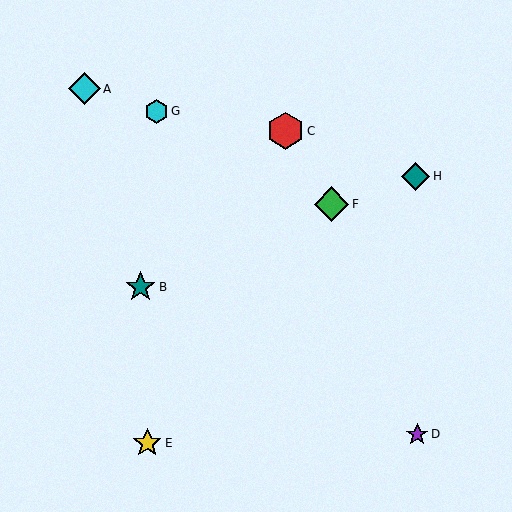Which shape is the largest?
The red hexagon (labeled C) is the largest.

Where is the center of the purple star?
The center of the purple star is at (417, 434).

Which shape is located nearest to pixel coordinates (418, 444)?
The purple star (labeled D) at (417, 434) is nearest to that location.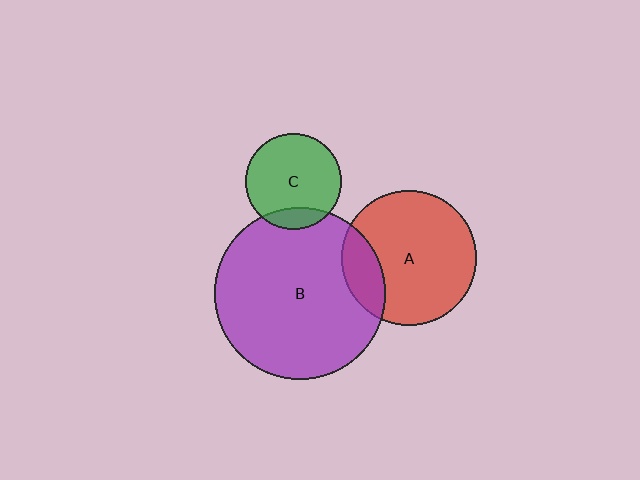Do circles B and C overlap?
Yes.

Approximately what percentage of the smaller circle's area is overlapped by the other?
Approximately 15%.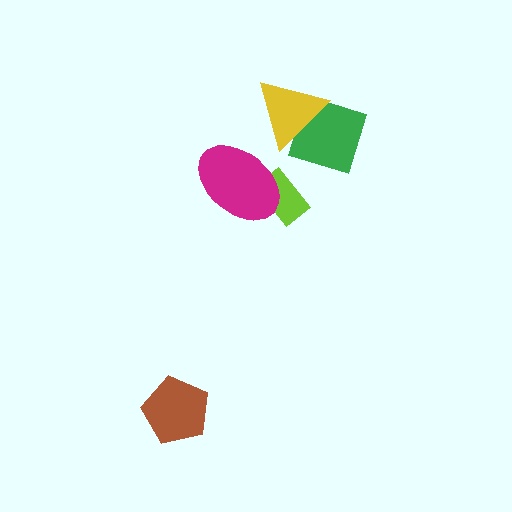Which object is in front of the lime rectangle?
The magenta ellipse is in front of the lime rectangle.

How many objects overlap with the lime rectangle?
1 object overlaps with the lime rectangle.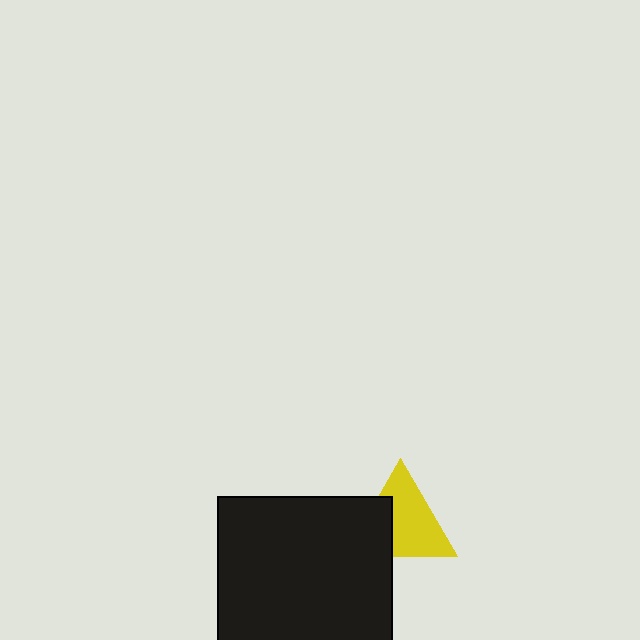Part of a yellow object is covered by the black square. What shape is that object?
It is a triangle.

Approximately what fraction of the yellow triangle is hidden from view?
Roughly 35% of the yellow triangle is hidden behind the black square.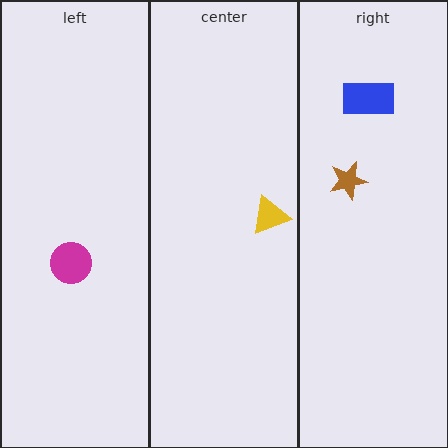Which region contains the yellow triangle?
The center region.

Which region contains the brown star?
The right region.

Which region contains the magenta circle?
The left region.